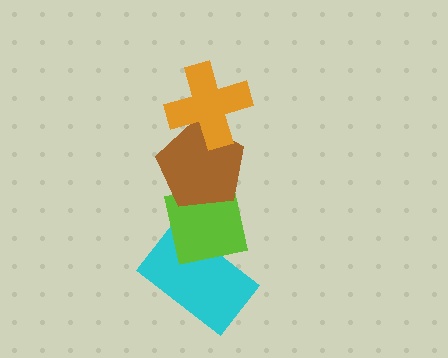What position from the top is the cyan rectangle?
The cyan rectangle is 4th from the top.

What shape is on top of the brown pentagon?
The orange cross is on top of the brown pentagon.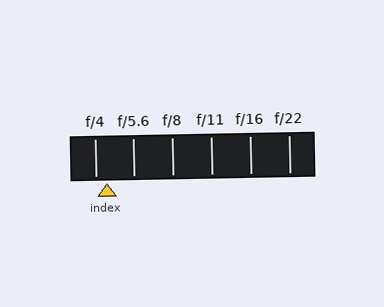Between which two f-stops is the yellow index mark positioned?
The index mark is between f/4 and f/5.6.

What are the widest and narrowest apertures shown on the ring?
The widest aperture shown is f/4 and the narrowest is f/22.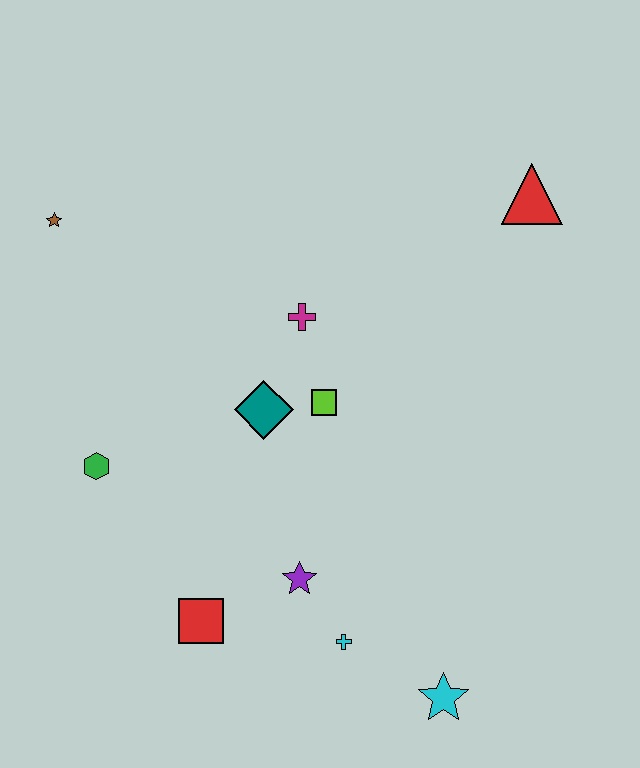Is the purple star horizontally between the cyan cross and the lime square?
No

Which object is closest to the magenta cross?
The lime square is closest to the magenta cross.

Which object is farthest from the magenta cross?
The cyan star is farthest from the magenta cross.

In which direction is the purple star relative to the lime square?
The purple star is below the lime square.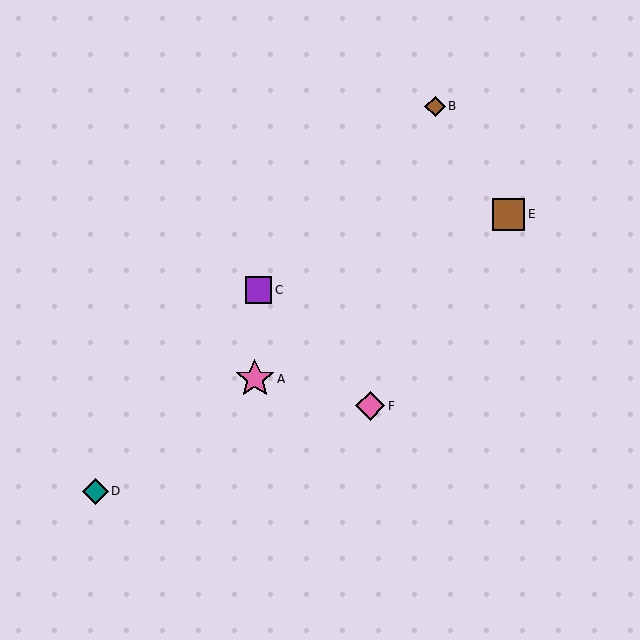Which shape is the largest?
The pink star (labeled A) is the largest.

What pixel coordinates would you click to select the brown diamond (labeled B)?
Click at (435, 106) to select the brown diamond B.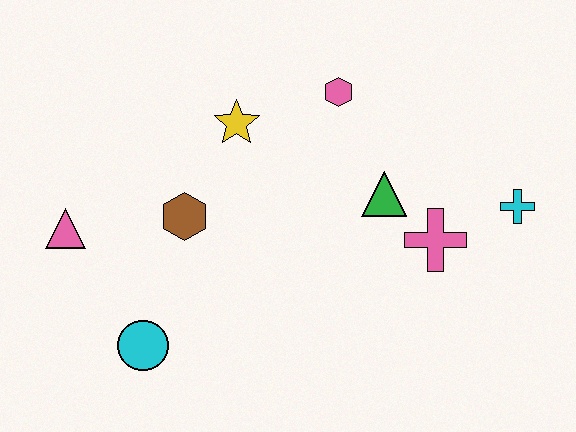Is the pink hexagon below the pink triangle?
No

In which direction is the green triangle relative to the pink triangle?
The green triangle is to the right of the pink triangle.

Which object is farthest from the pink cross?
The pink triangle is farthest from the pink cross.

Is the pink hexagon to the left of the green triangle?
Yes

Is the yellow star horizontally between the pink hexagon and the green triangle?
No